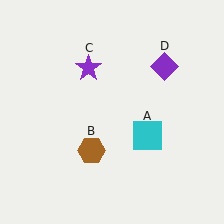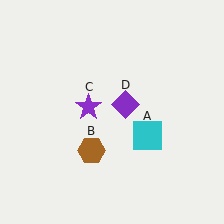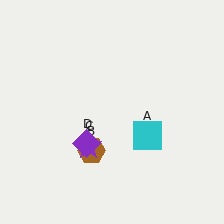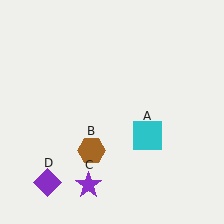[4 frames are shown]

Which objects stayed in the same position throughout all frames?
Cyan square (object A) and brown hexagon (object B) remained stationary.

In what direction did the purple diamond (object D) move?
The purple diamond (object D) moved down and to the left.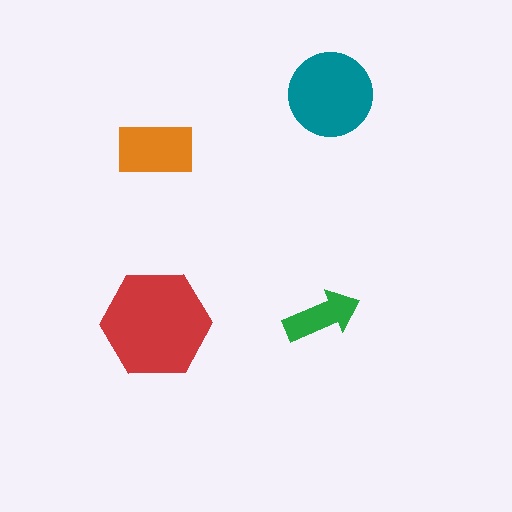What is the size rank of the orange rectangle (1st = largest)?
3rd.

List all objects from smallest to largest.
The green arrow, the orange rectangle, the teal circle, the red hexagon.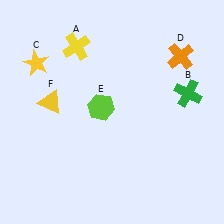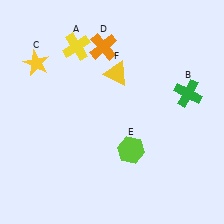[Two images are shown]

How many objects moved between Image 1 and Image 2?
3 objects moved between the two images.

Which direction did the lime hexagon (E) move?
The lime hexagon (E) moved down.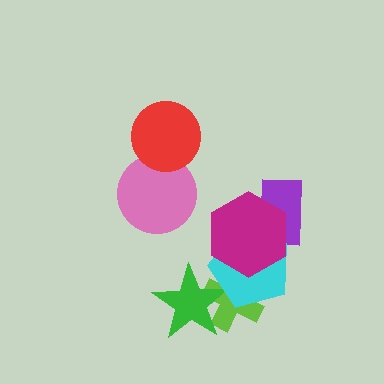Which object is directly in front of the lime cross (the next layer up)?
The green star is directly in front of the lime cross.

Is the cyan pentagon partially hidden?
Yes, it is partially covered by another shape.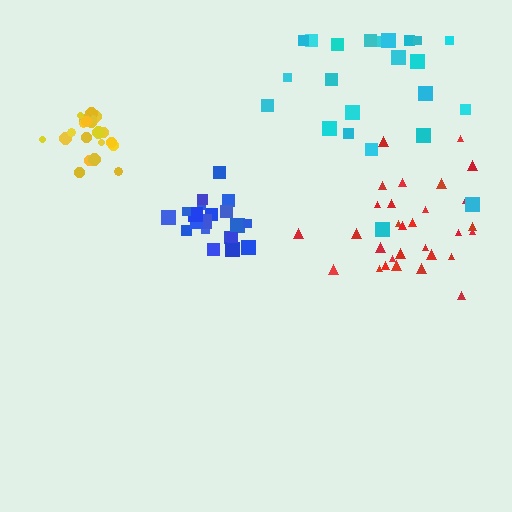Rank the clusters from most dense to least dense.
yellow, blue, red, cyan.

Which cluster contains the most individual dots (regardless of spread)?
Red (30).